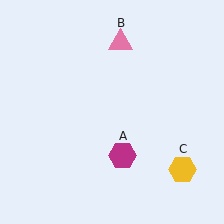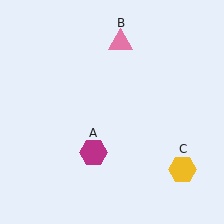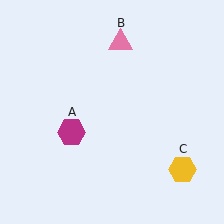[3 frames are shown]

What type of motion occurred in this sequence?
The magenta hexagon (object A) rotated clockwise around the center of the scene.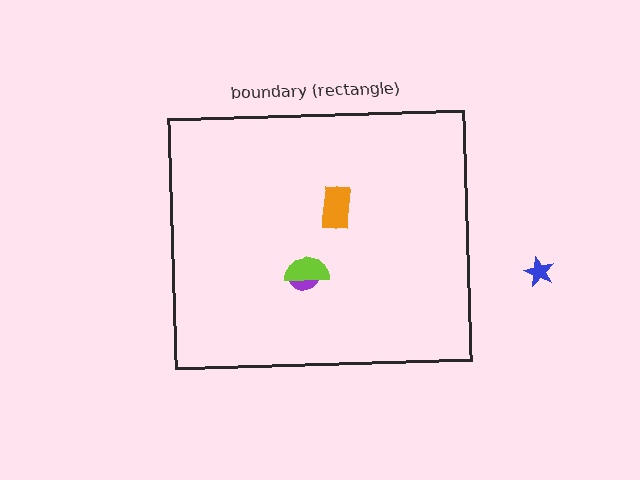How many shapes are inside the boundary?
3 inside, 1 outside.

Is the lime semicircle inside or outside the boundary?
Inside.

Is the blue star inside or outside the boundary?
Outside.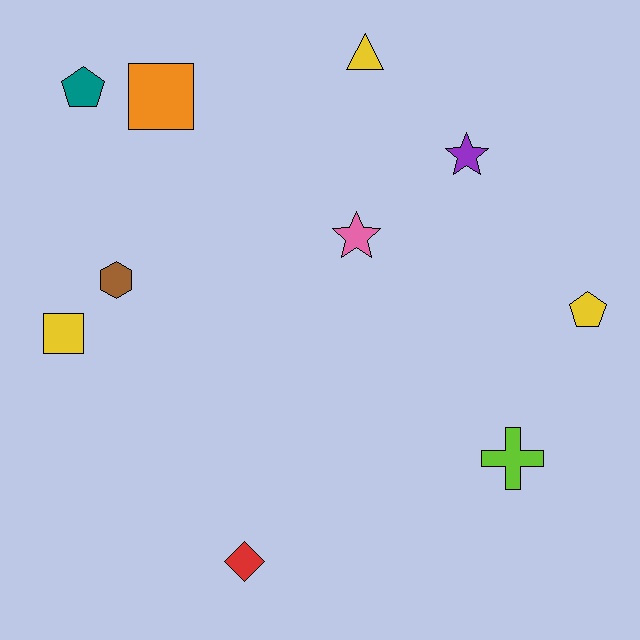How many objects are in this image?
There are 10 objects.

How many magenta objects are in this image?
There are no magenta objects.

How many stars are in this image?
There are 2 stars.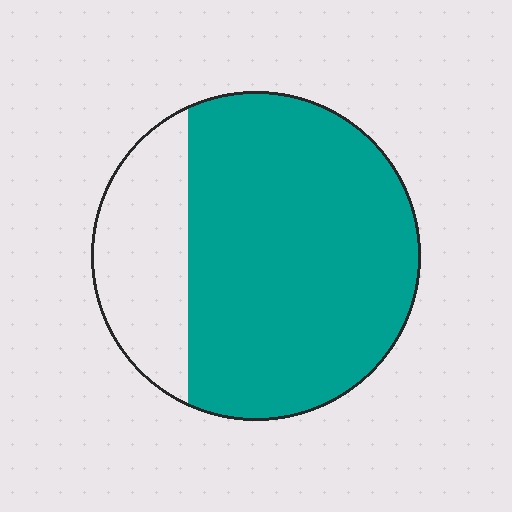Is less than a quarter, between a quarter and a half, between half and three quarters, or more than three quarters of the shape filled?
More than three quarters.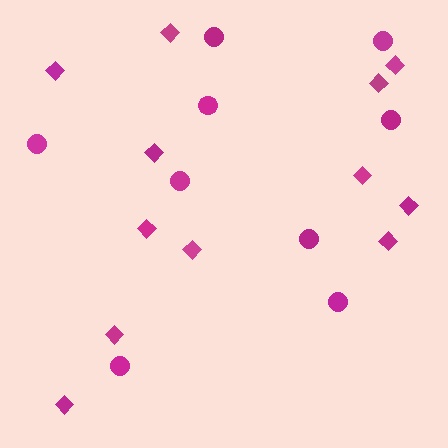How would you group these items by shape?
There are 2 groups: one group of circles (9) and one group of diamonds (12).